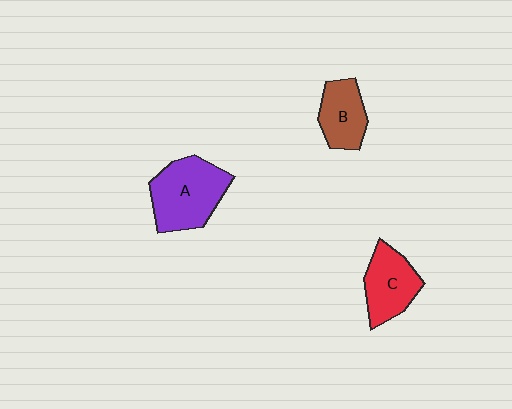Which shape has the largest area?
Shape A (purple).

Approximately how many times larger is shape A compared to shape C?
Approximately 1.4 times.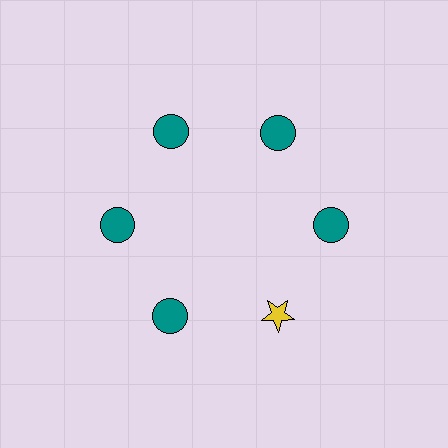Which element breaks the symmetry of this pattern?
The yellow star at roughly the 5 o'clock position breaks the symmetry. All other shapes are teal circles.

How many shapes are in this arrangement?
There are 6 shapes arranged in a ring pattern.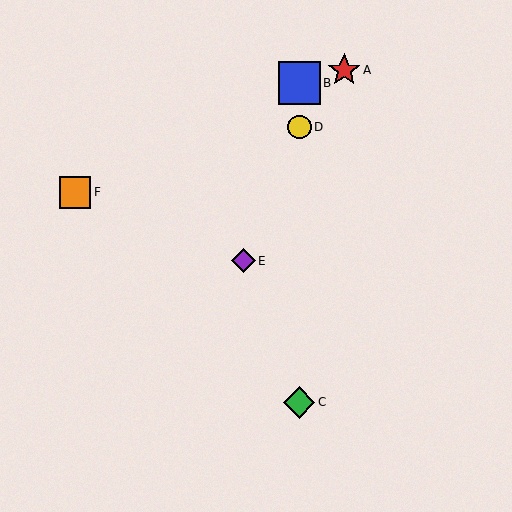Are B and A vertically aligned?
No, B is at x≈299 and A is at x≈344.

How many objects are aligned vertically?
3 objects (B, C, D) are aligned vertically.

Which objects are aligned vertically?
Objects B, C, D are aligned vertically.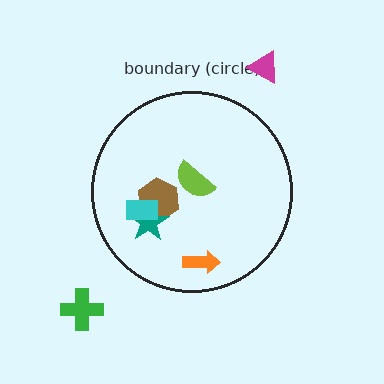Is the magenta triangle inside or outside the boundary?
Outside.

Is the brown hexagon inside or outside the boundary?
Inside.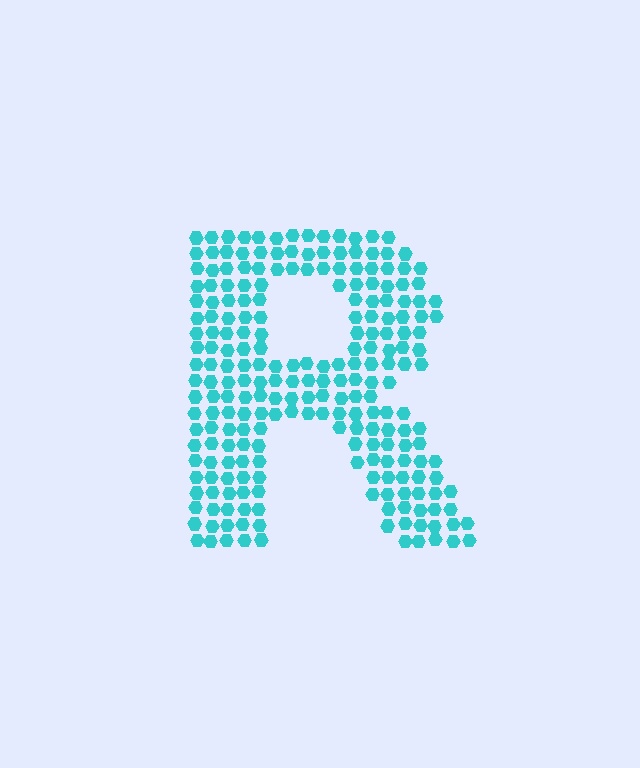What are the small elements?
The small elements are hexagons.